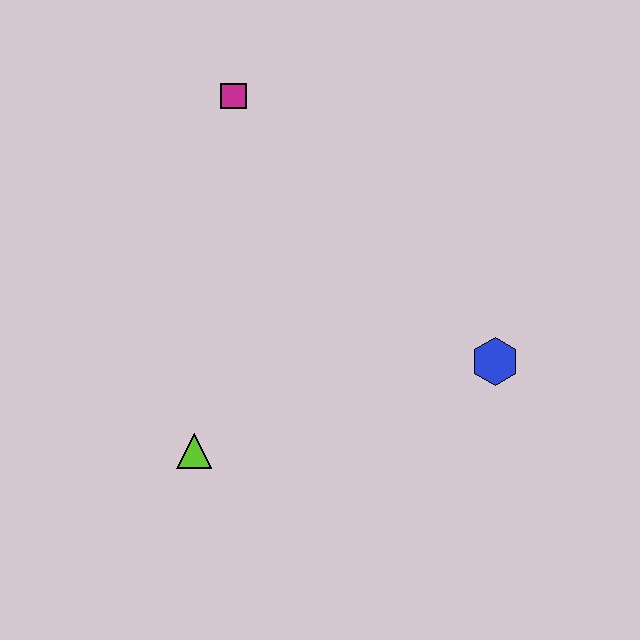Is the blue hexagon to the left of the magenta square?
No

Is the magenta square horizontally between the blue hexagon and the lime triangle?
Yes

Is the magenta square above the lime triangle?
Yes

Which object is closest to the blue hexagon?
The lime triangle is closest to the blue hexagon.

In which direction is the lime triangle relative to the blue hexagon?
The lime triangle is to the left of the blue hexagon.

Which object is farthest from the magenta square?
The blue hexagon is farthest from the magenta square.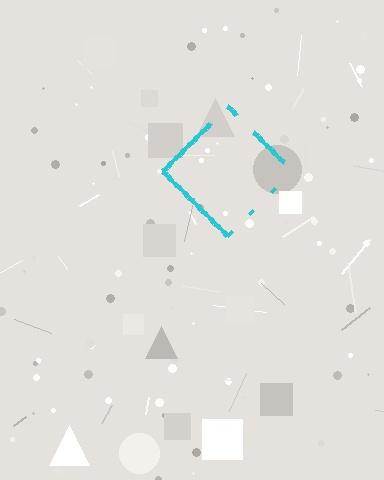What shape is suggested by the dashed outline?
The dashed outline suggests a diamond.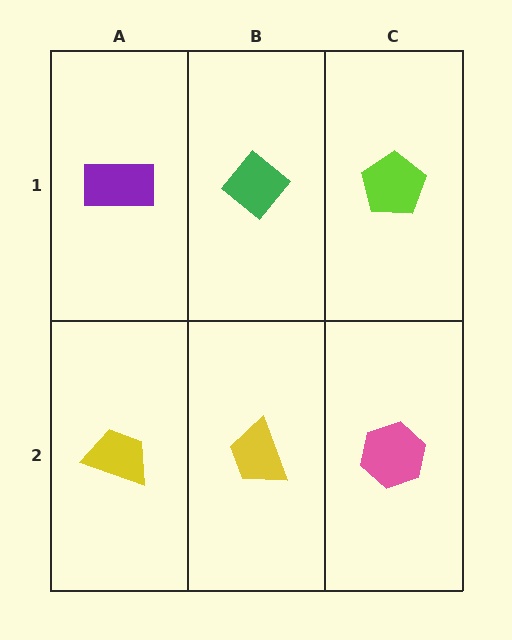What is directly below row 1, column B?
A yellow trapezoid.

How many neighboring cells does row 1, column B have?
3.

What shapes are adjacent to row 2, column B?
A green diamond (row 1, column B), a yellow trapezoid (row 2, column A), a pink hexagon (row 2, column C).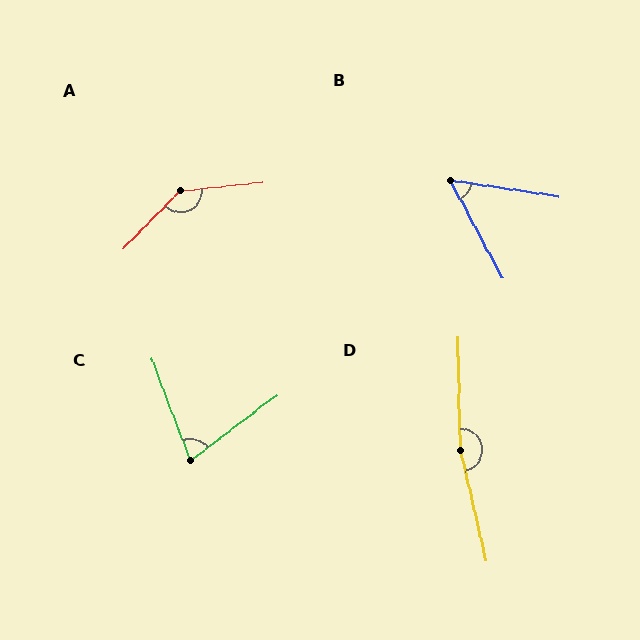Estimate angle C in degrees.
Approximately 73 degrees.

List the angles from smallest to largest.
B (53°), C (73°), A (140°), D (168°).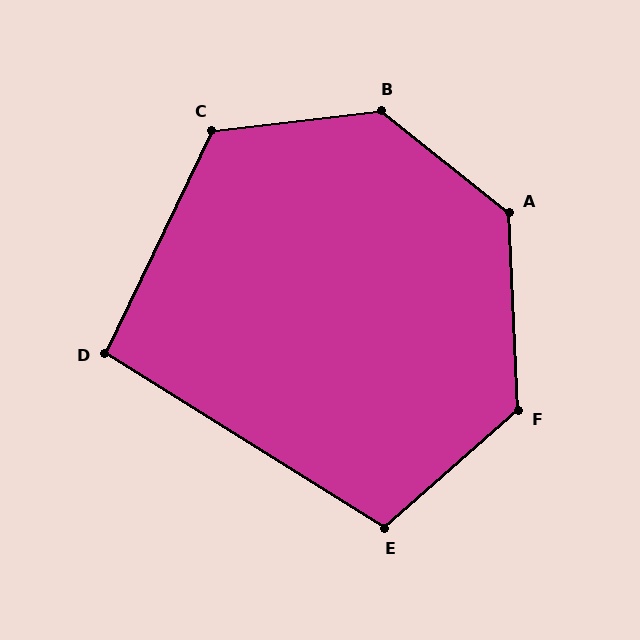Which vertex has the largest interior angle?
B, at approximately 135 degrees.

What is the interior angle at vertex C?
Approximately 122 degrees (obtuse).